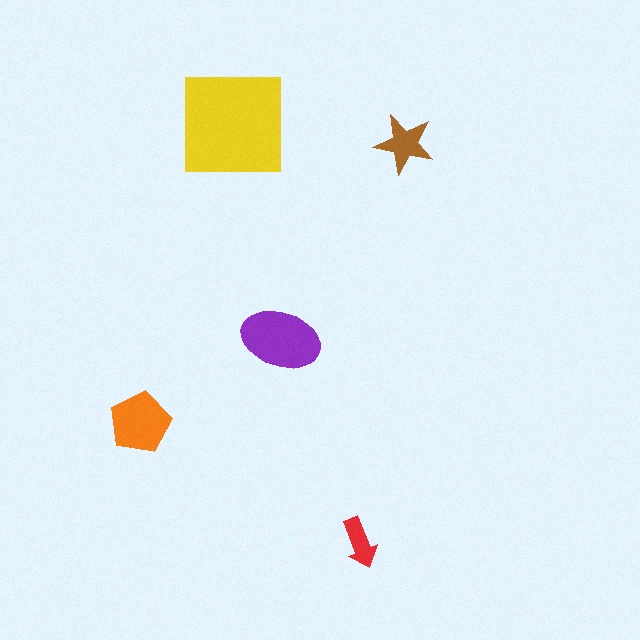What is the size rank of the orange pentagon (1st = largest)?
3rd.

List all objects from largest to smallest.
The yellow square, the purple ellipse, the orange pentagon, the brown star, the red arrow.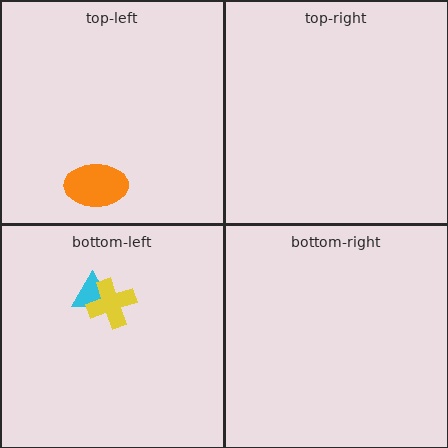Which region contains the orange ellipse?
The top-left region.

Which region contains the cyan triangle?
The bottom-left region.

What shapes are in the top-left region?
The orange ellipse.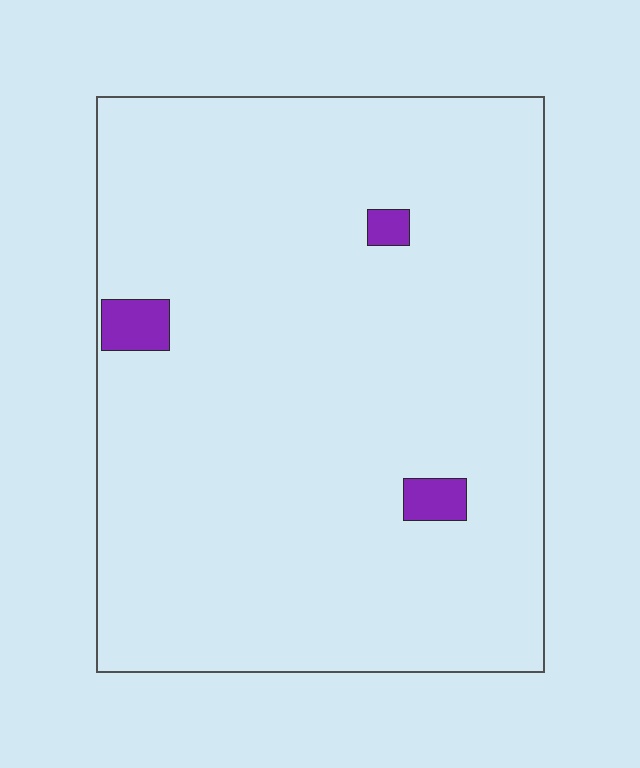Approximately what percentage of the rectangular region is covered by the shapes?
Approximately 5%.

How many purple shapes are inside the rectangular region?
3.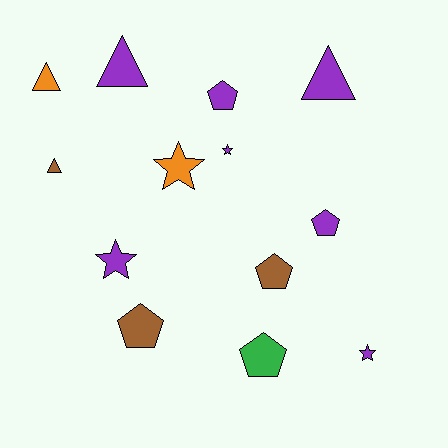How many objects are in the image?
There are 13 objects.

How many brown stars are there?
There are no brown stars.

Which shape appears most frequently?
Pentagon, with 5 objects.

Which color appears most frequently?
Purple, with 7 objects.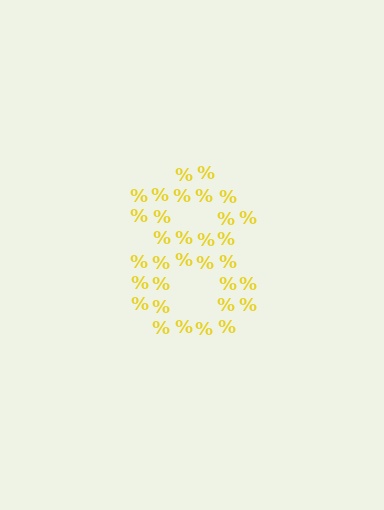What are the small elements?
The small elements are percent signs.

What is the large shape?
The large shape is the digit 8.